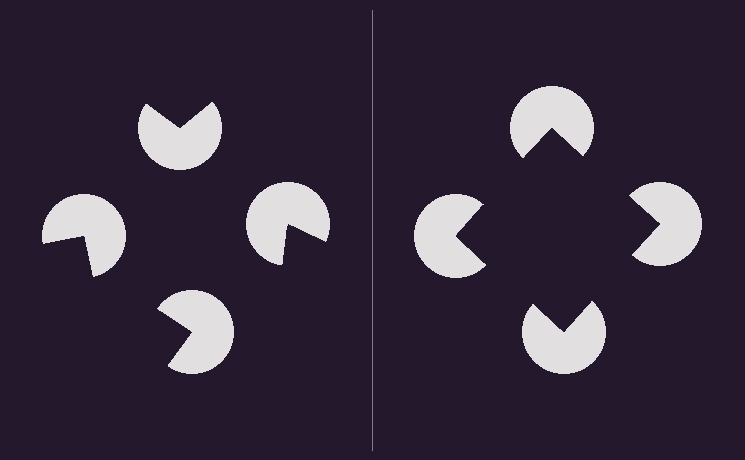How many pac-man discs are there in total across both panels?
8 — 4 on each side.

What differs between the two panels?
The pac-man discs are positioned identically on both sides; only the wedge orientations differ. On the right they align to a square; on the left they are misaligned.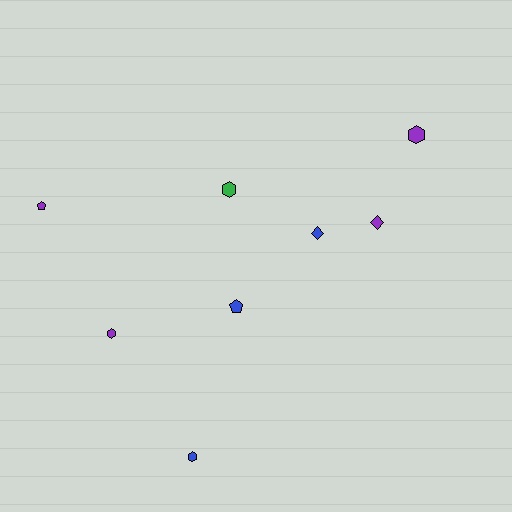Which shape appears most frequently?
Hexagon, with 4 objects.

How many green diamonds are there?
There are no green diamonds.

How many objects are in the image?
There are 8 objects.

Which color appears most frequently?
Purple, with 4 objects.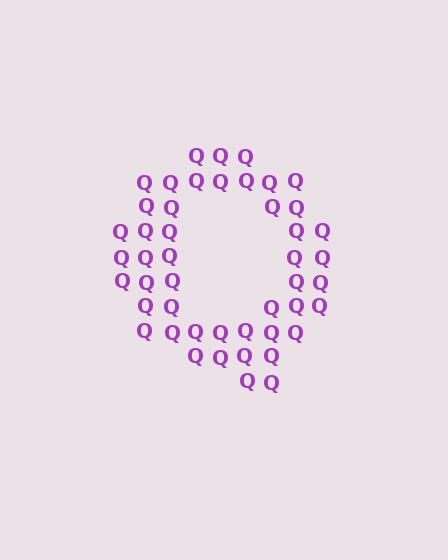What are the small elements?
The small elements are letter Q's.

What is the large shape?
The large shape is the letter Q.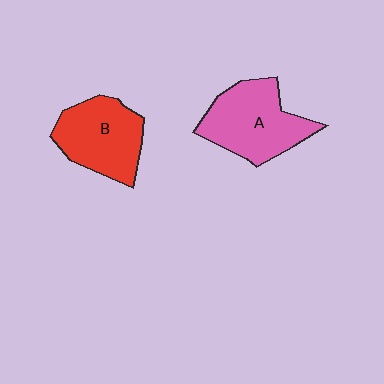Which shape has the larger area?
Shape A (pink).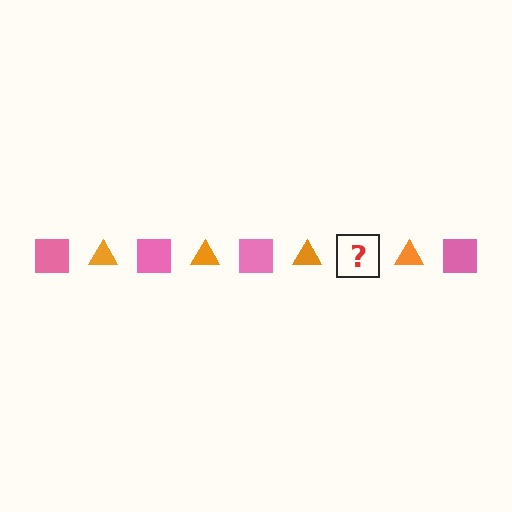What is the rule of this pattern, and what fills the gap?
The rule is that the pattern alternates between pink square and orange triangle. The gap should be filled with a pink square.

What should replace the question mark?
The question mark should be replaced with a pink square.